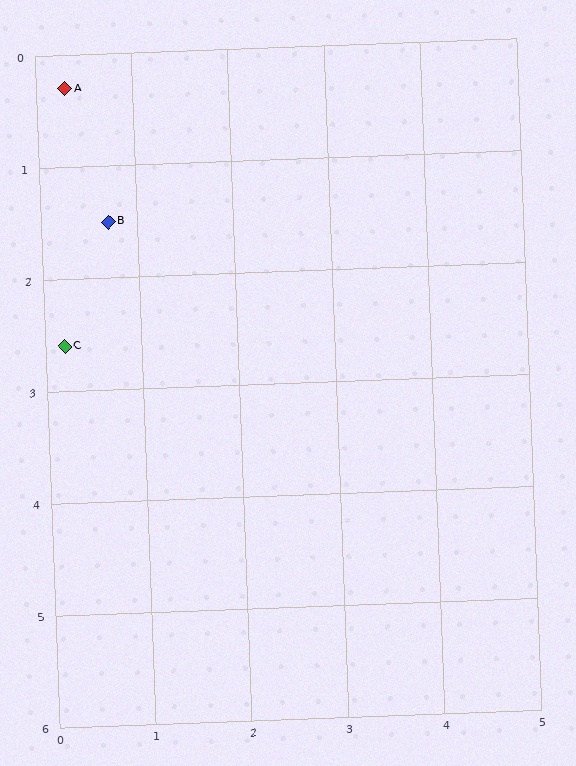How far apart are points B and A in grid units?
Points B and A are about 1.3 grid units apart.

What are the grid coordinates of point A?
Point A is at approximately (0.3, 0.3).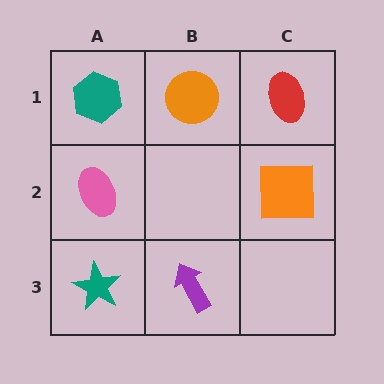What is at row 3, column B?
A purple arrow.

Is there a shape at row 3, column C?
No, that cell is empty.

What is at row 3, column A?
A teal star.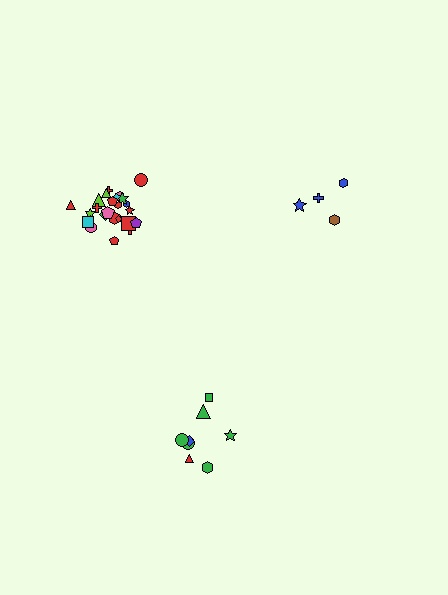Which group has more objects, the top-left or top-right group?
The top-left group.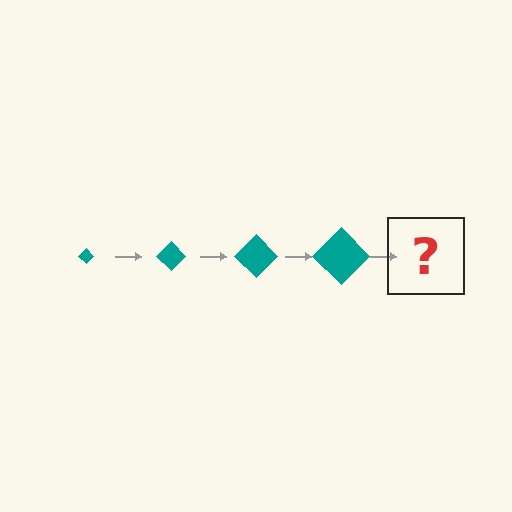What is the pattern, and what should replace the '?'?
The pattern is that the diamond gets progressively larger each step. The '?' should be a teal diamond, larger than the previous one.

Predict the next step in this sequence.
The next step is a teal diamond, larger than the previous one.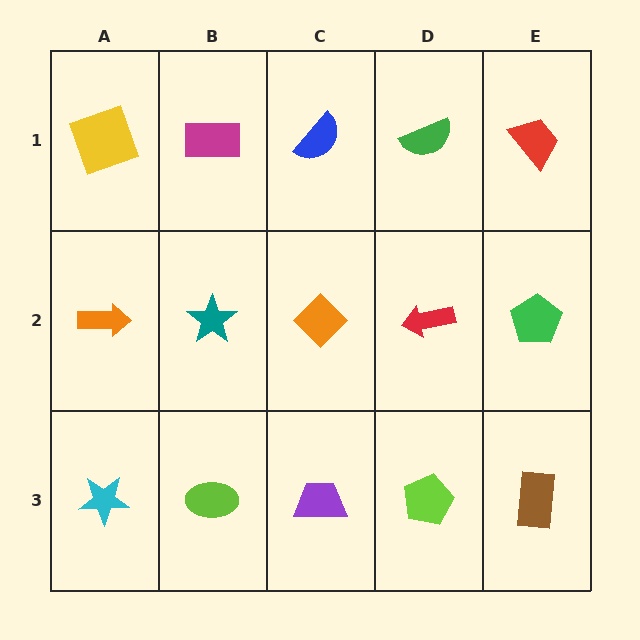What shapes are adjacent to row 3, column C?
An orange diamond (row 2, column C), a lime ellipse (row 3, column B), a lime pentagon (row 3, column D).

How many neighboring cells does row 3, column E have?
2.